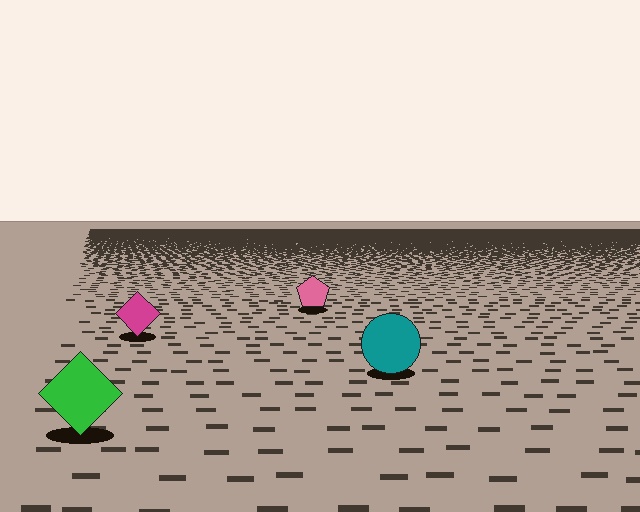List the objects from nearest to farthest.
From nearest to farthest: the green diamond, the teal circle, the magenta diamond, the pink pentagon.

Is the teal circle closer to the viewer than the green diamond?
No. The green diamond is closer — you can tell from the texture gradient: the ground texture is coarser near it.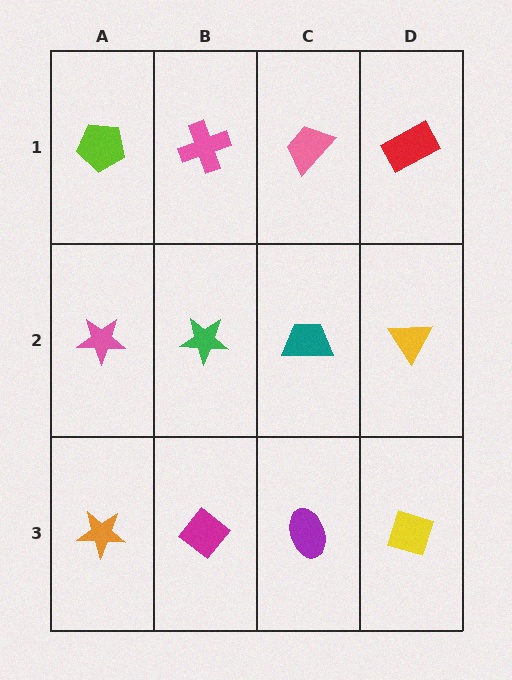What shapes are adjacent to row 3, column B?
A green star (row 2, column B), an orange star (row 3, column A), a purple ellipse (row 3, column C).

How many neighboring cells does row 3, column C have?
3.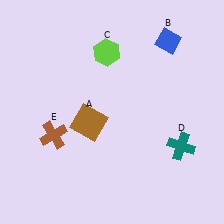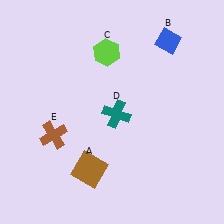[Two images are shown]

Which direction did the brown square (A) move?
The brown square (A) moved down.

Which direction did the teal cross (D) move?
The teal cross (D) moved left.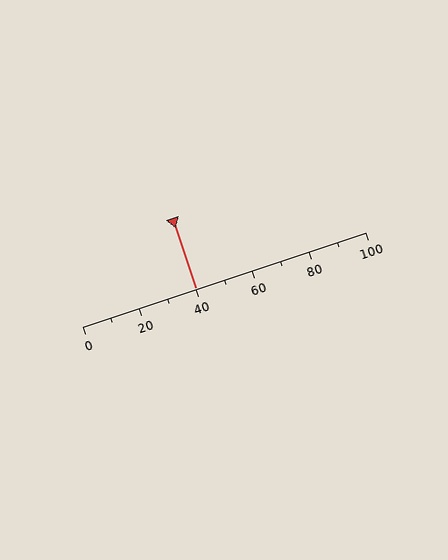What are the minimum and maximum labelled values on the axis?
The axis runs from 0 to 100.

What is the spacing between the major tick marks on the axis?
The major ticks are spaced 20 apart.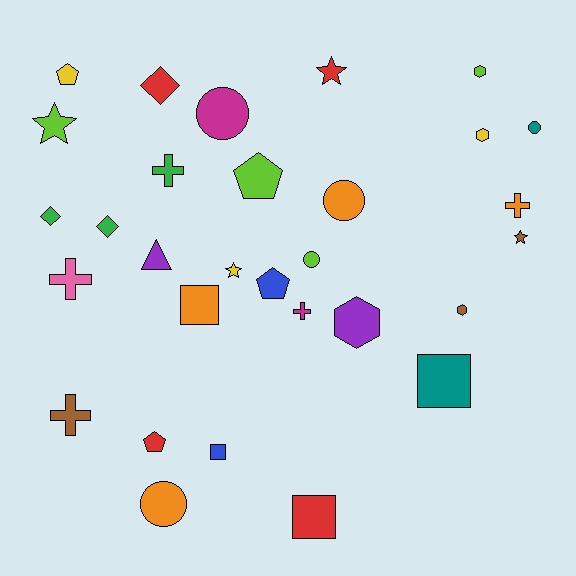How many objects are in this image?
There are 30 objects.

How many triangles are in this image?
There is 1 triangle.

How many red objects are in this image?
There are 4 red objects.